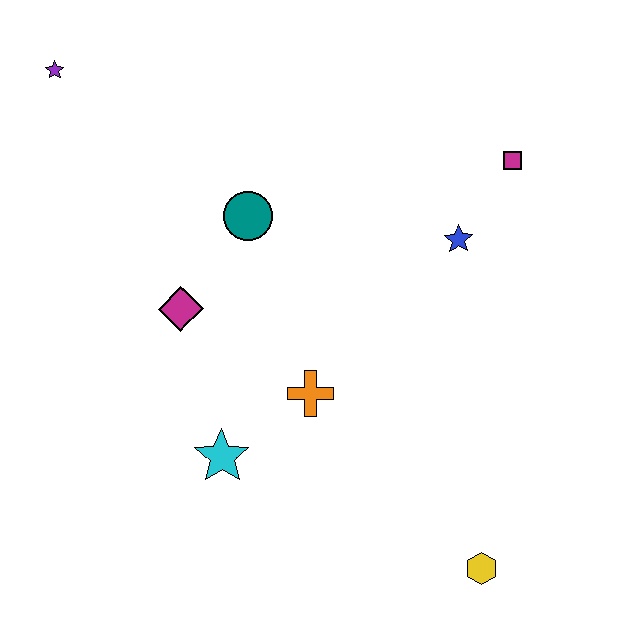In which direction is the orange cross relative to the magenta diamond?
The orange cross is to the right of the magenta diamond.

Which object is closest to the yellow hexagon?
The orange cross is closest to the yellow hexagon.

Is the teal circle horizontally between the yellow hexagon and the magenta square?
No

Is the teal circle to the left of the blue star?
Yes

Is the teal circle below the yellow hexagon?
No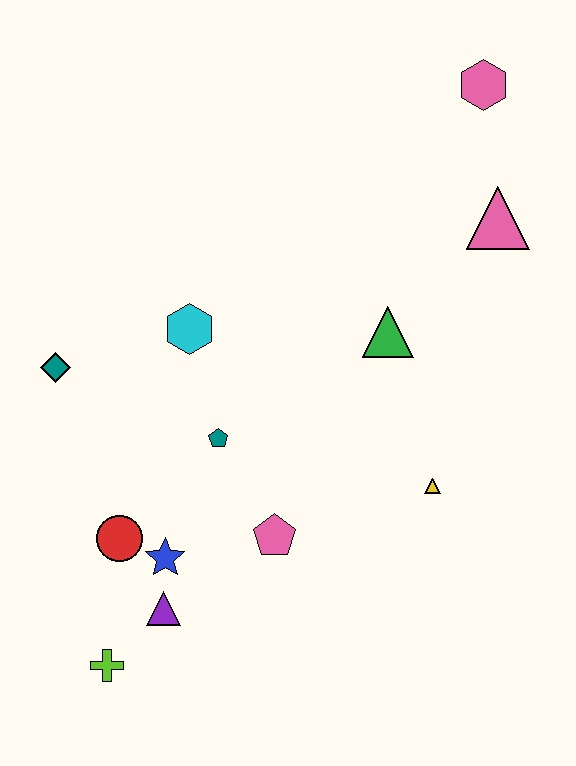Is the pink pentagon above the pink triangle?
No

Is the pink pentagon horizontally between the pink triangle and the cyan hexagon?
Yes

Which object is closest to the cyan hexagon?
The teal pentagon is closest to the cyan hexagon.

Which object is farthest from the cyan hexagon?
The pink hexagon is farthest from the cyan hexagon.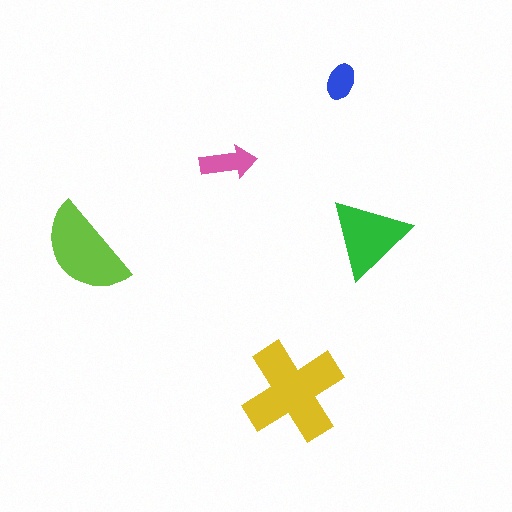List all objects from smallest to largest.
The blue ellipse, the pink arrow, the green triangle, the lime semicircle, the yellow cross.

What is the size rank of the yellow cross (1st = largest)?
1st.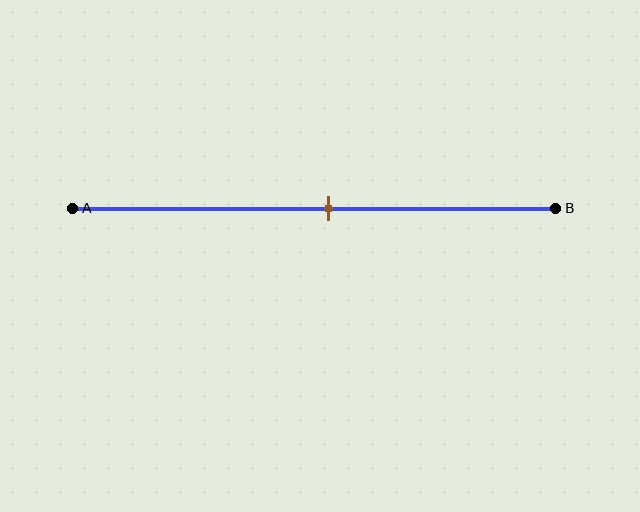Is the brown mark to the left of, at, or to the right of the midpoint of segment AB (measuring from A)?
The brown mark is approximately at the midpoint of segment AB.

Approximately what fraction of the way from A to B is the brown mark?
The brown mark is approximately 55% of the way from A to B.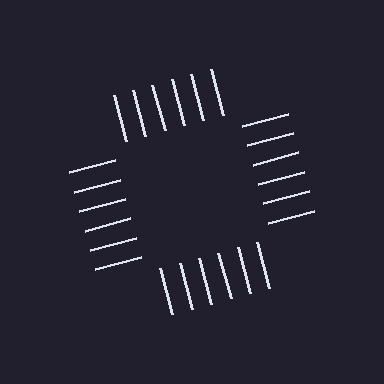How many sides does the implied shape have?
4 sides — the line-ends trace a square.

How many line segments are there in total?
24 — 6 along each of the 4 edges.